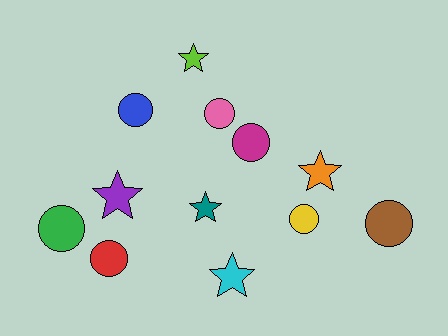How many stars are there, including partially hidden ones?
There are 5 stars.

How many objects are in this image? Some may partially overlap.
There are 12 objects.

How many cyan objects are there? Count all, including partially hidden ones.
There is 1 cyan object.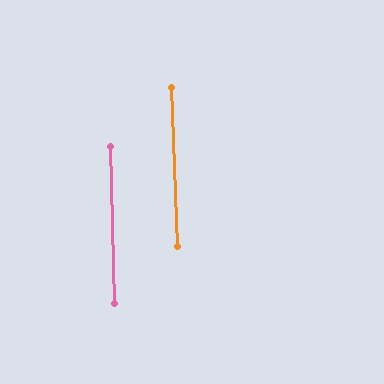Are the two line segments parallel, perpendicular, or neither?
Parallel — their directions differ by only 0.9°.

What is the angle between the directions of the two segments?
Approximately 1 degree.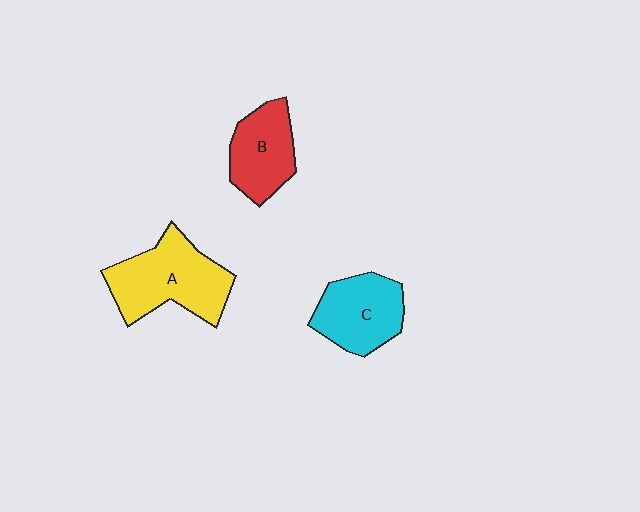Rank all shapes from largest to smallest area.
From largest to smallest: A (yellow), C (cyan), B (red).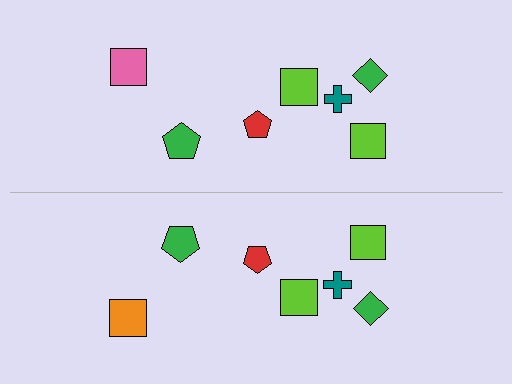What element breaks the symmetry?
The orange square on the bottom side breaks the symmetry — its mirror counterpart is pink.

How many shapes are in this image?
There are 14 shapes in this image.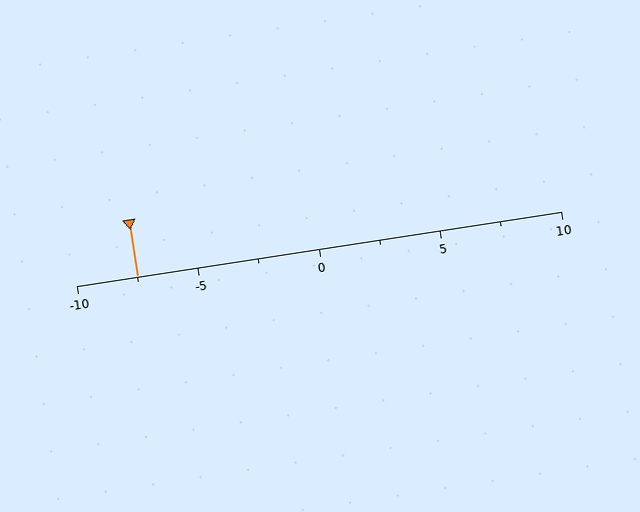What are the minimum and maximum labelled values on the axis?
The axis runs from -10 to 10.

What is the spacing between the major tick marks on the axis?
The major ticks are spaced 5 apart.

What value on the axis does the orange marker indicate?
The marker indicates approximately -7.5.